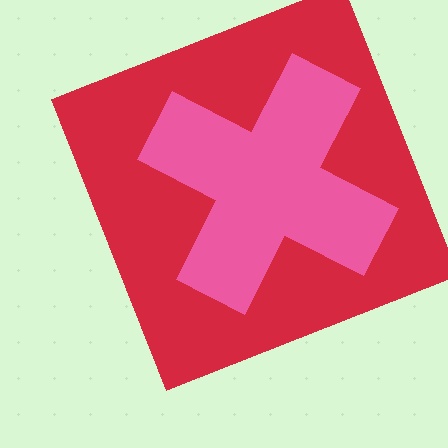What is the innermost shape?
The pink cross.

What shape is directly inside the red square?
The pink cross.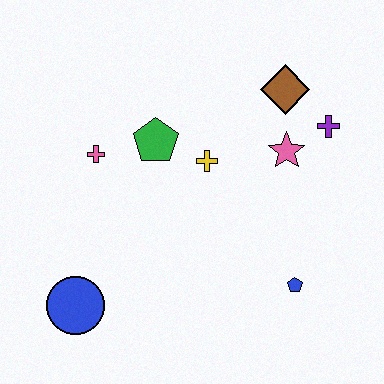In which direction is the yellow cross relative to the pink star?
The yellow cross is to the left of the pink star.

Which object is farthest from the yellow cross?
The blue circle is farthest from the yellow cross.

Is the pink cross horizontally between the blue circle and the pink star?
Yes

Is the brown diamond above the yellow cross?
Yes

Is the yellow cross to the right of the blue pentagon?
No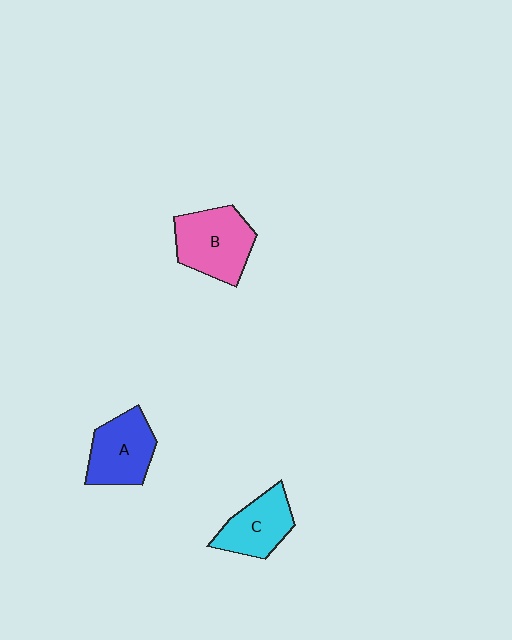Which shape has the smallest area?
Shape C (cyan).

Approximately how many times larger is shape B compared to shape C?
Approximately 1.3 times.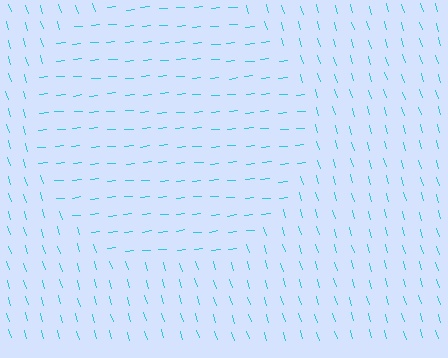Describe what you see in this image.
The image is filled with small cyan line segments. A circle region in the image has lines oriented differently from the surrounding lines, creating a visible texture boundary.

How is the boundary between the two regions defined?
The boundary is defined purely by a change in line orientation (approximately 78 degrees difference). All lines are the same color and thickness.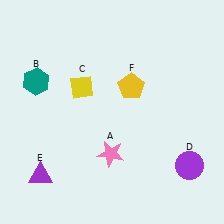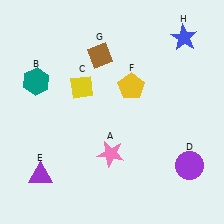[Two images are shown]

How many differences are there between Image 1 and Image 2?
There are 2 differences between the two images.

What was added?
A brown diamond (G), a blue star (H) were added in Image 2.